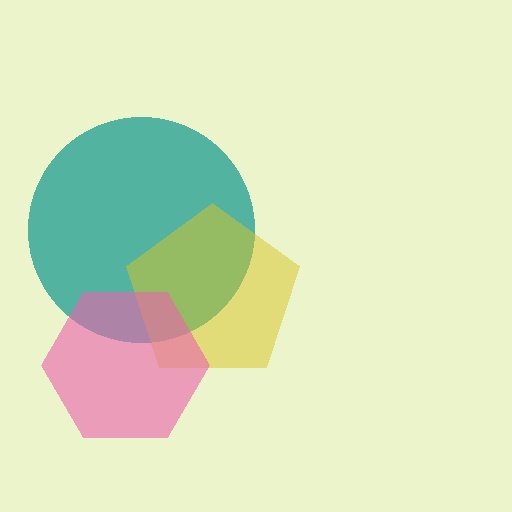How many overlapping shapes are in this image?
There are 3 overlapping shapes in the image.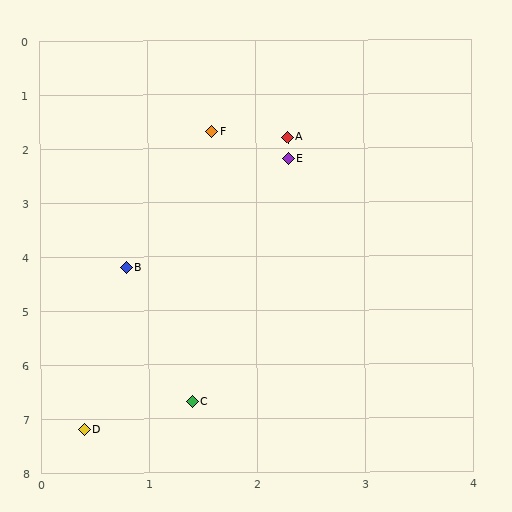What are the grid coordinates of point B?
Point B is at approximately (0.8, 4.2).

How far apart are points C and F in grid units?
Points C and F are about 5.0 grid units apart.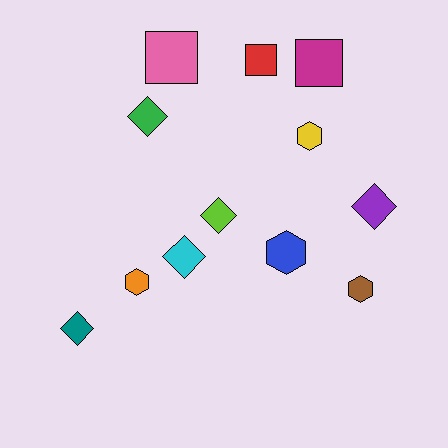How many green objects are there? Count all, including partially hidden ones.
There is 1 green object.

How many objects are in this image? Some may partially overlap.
There are 12 objects.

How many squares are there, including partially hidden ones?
There are 3 squares.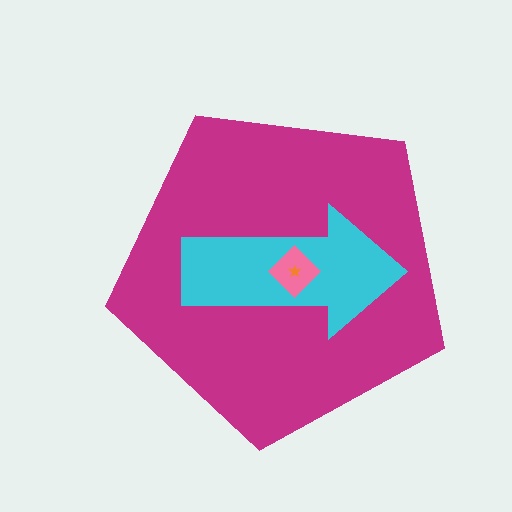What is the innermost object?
The orange star.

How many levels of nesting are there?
4.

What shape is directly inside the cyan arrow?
The pink diamond.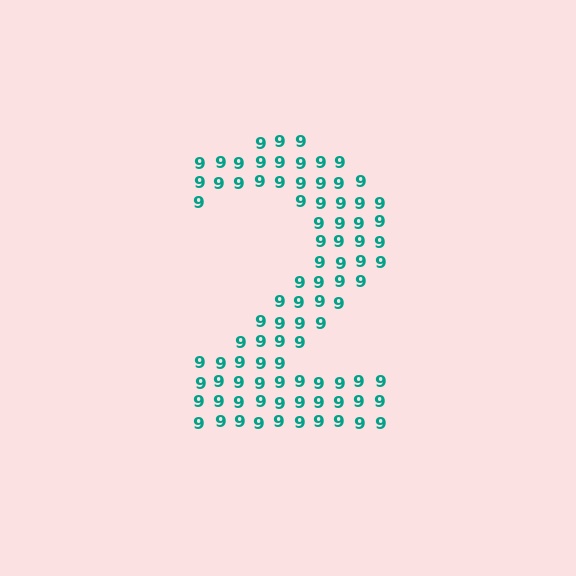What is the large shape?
The large shape is the digit 2.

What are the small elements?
The small elements are digit 9's.